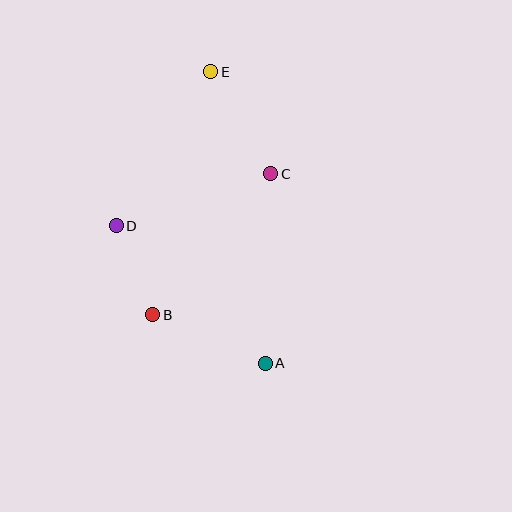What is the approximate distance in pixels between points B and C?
The distance between B and C is approximately 184 pixels.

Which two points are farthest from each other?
Points A and E are farthest from each other.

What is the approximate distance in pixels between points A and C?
The distance between A and C is approximately 190 pixels.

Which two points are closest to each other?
Points B and D are closest to each other.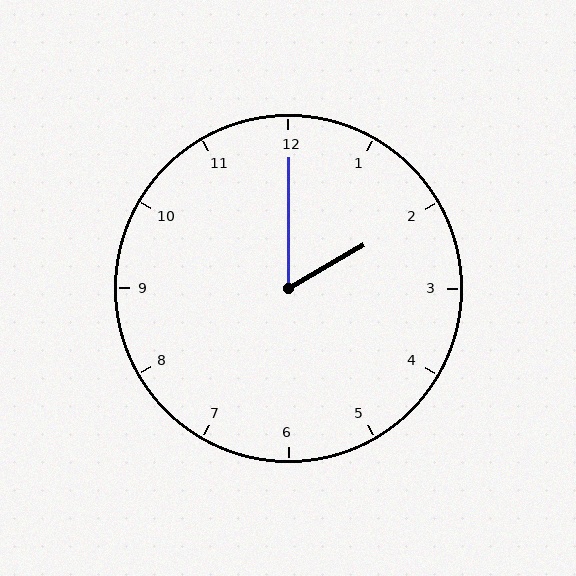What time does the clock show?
2:00.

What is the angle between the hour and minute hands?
Approximately 60 degrees.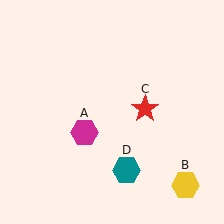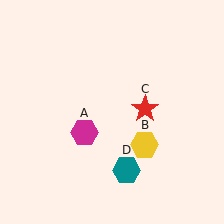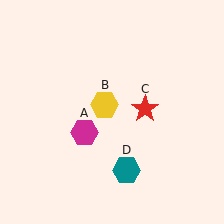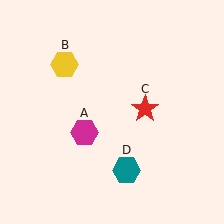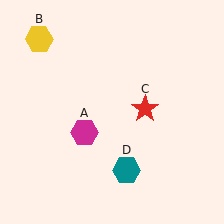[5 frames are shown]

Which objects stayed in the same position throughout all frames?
Magenta hexagon (object A) and red star (object C) and teal hexagon (object D) remained stationary.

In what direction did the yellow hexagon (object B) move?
The yellow hexagon (object B) moved up and to the left.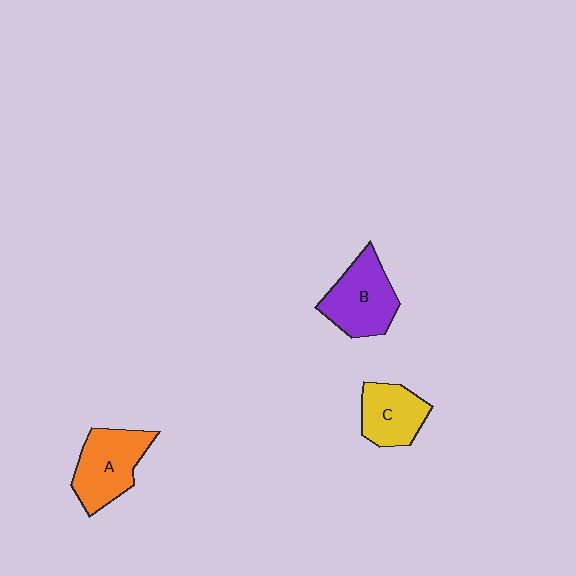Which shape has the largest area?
Shape A (orange).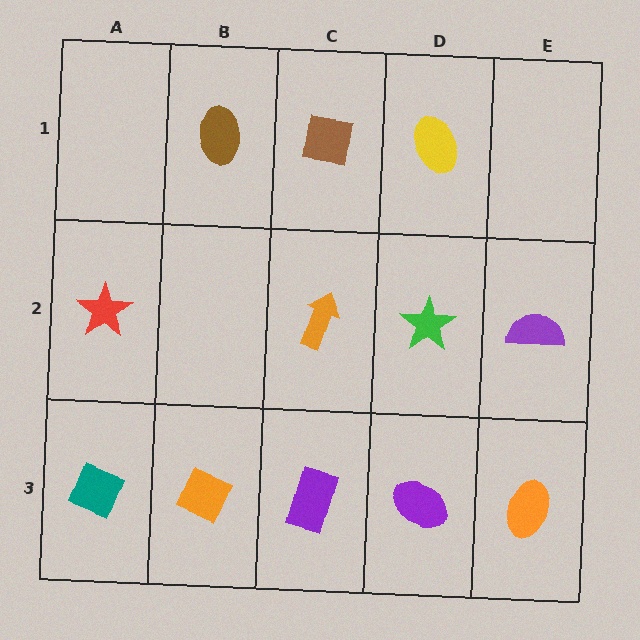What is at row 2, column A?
A red star.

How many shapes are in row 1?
3 shapes.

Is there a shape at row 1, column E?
No, that cell is empty.